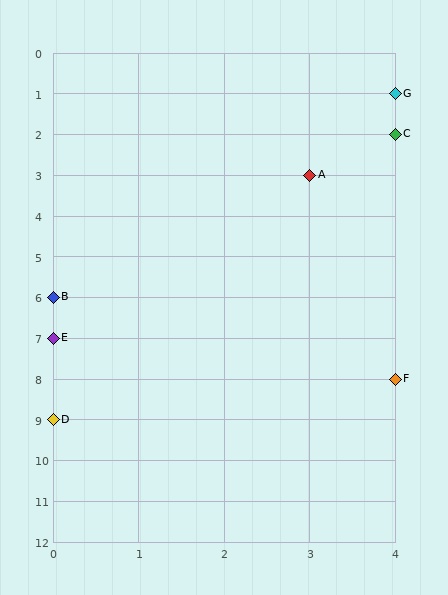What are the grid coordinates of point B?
Point B is at grid coordinates (0, 6).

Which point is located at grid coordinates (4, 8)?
Point F is at (4, 8).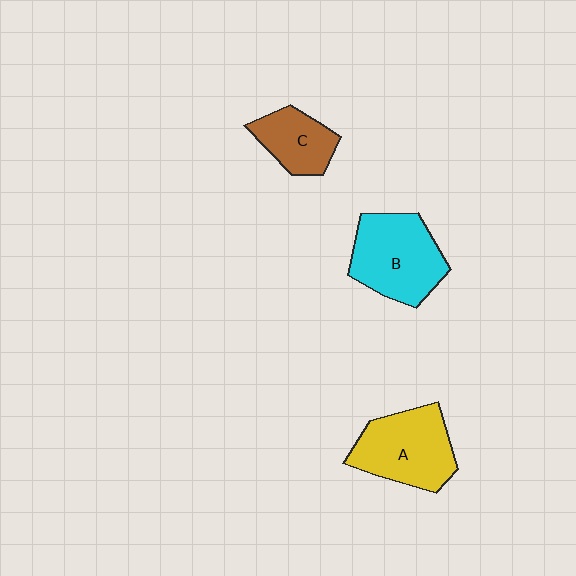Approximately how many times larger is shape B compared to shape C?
Approximately 1.7 times.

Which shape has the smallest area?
Shape C (brown).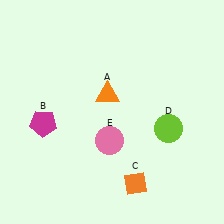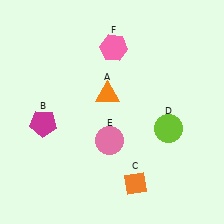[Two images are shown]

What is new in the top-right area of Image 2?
A pink hexagon (F) was added in the top-right area of Image 2.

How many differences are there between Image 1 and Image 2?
There is 1 difference between the two images.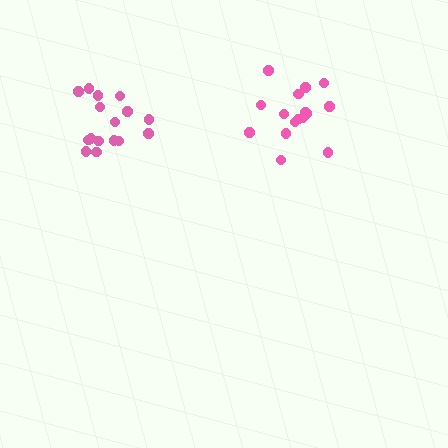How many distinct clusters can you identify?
There are 2 distinct clusters.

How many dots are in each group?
Group 1: 16 dots, Group 2: 16 dots (32 total).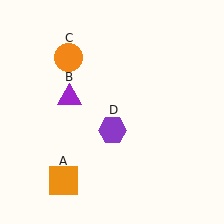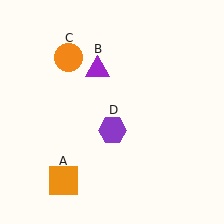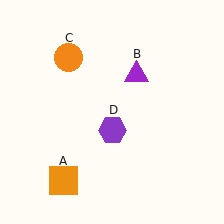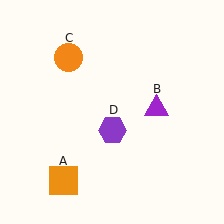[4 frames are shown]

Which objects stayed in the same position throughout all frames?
Orange square (object A) and orange circle (object C) and purple hexagon (object D) remained stationary.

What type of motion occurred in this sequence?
The purple triangle (object B) rotated clockwise around the center of the scene.